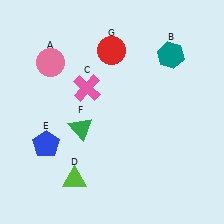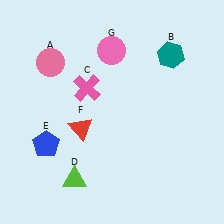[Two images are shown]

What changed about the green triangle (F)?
In Image 1, F is green. In Image 2, it changed to red.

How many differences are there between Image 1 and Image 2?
There are 2 differences between the two images.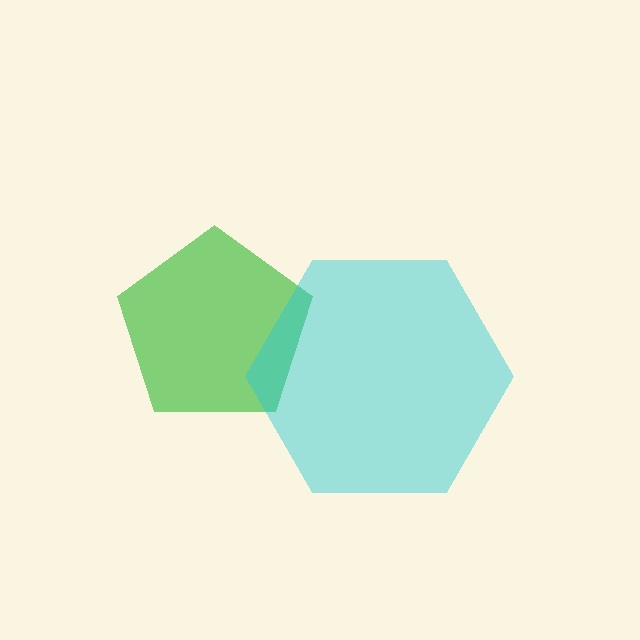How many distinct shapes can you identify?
There are 2 distinct shapes: a green pentagon, a cyan hexagon.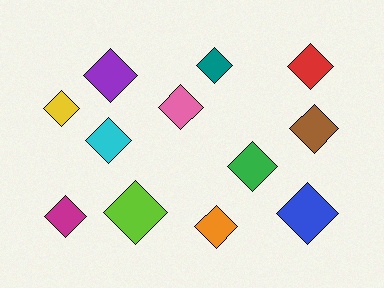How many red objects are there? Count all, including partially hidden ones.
There is 1 red object.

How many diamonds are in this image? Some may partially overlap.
There are 12 diamonds.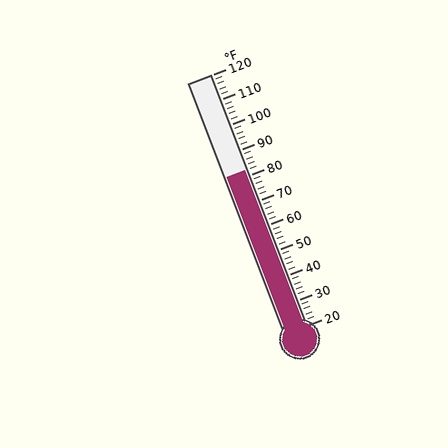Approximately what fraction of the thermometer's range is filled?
The thermometer is filled to approximately 60% of its range.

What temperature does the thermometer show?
The thermometer shows approximately 82°F.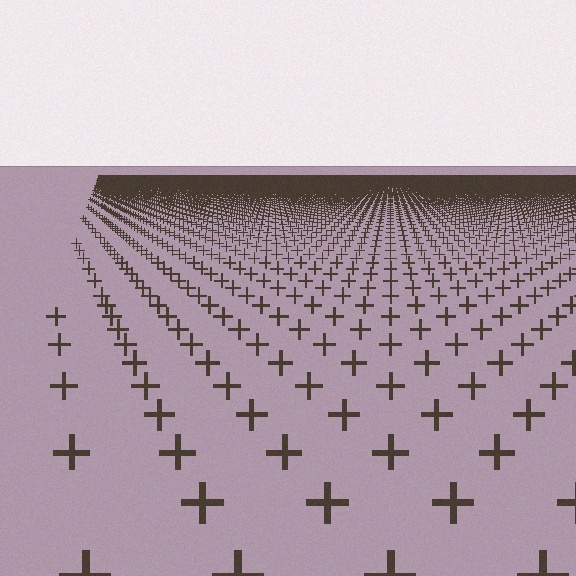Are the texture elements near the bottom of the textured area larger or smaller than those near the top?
Larger. Near the bottom, elements are closer to the viewer and appear at a bigger on-screen size.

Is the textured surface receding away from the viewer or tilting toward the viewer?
The surface is receding away from the viewer. Texture elements get smaller and denser toward the top.